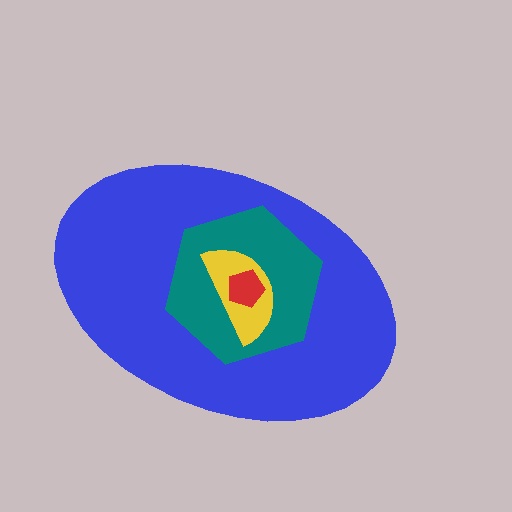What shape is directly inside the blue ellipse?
The teal hexagon.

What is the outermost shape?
The blue ellipse.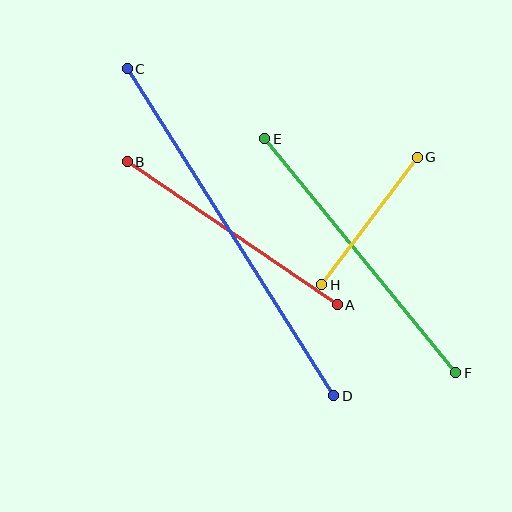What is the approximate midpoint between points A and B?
The midpoint is at approximately (232, 233) pixels.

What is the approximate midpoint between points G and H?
The midpoint is at approximately (370, 221) pixels.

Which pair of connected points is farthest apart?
Points C and D are farthest apart.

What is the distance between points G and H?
The distance is approximately 160 pixels.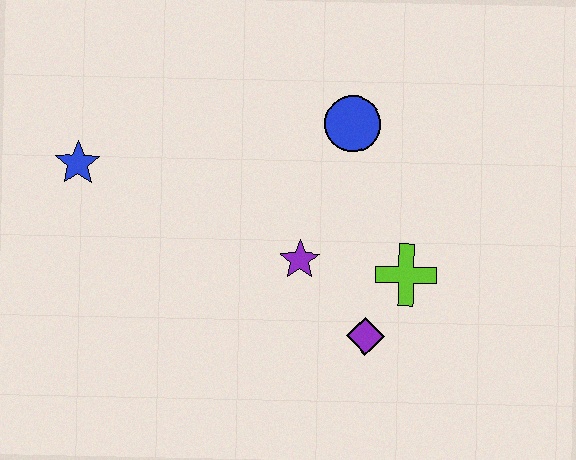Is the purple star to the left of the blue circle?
Yes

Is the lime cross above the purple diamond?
Yes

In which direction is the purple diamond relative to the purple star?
The purple diamond is below the purple star.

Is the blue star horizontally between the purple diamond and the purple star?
No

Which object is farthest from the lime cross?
The blue star is farthest from the lime cross.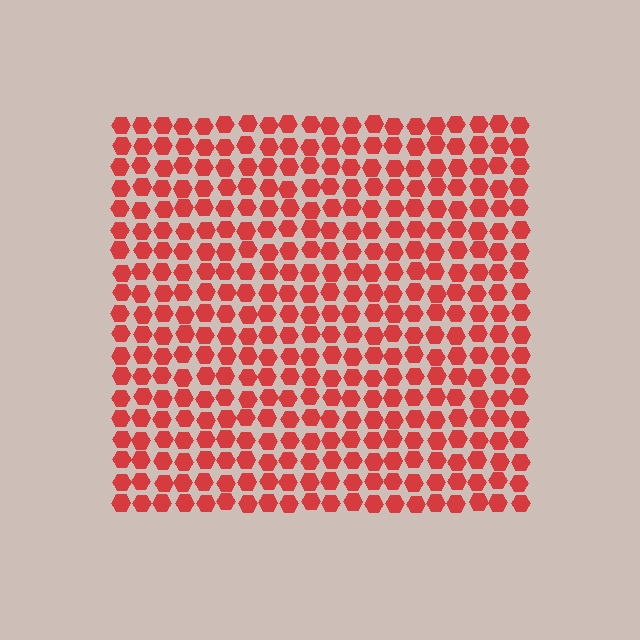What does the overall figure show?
The overall figure shows a square.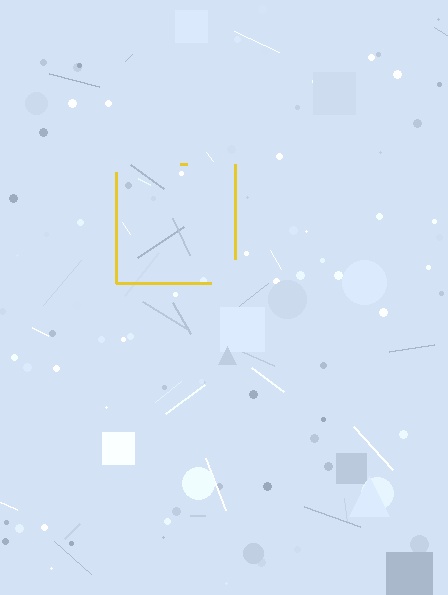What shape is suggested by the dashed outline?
The dashed outline suggests a square.